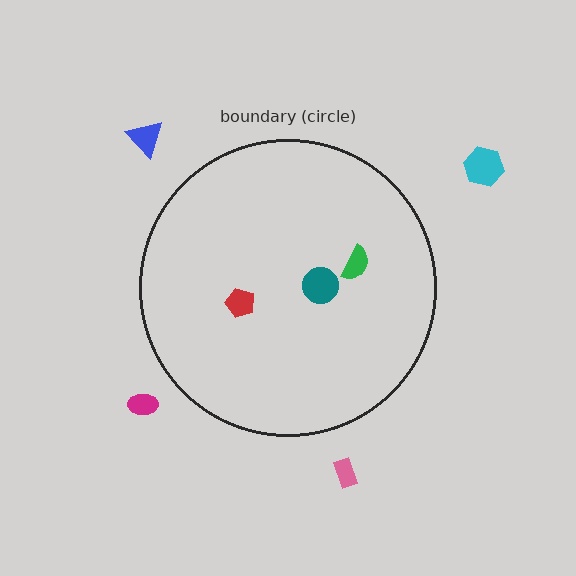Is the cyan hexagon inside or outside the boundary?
Outside.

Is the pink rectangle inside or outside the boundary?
Outside.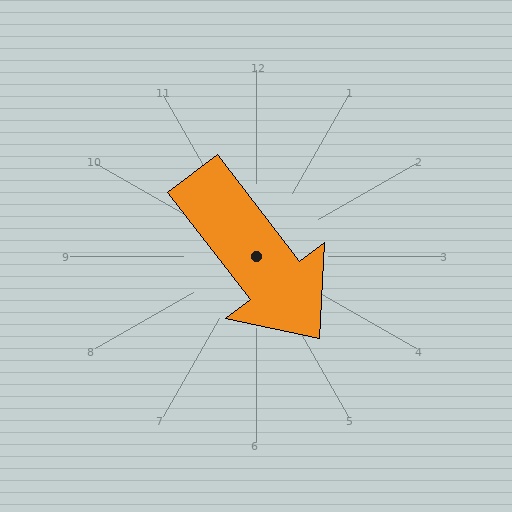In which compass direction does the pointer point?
Southeast.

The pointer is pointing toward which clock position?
Roughly 5 o'clock.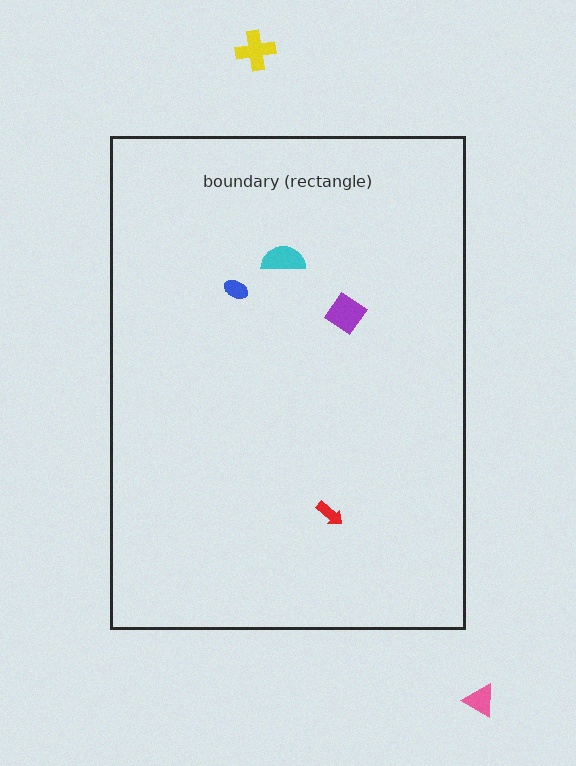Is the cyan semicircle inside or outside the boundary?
Inside.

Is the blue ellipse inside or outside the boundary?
Inside.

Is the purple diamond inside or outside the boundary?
Inside.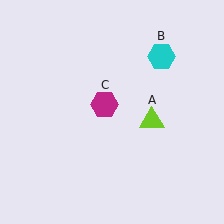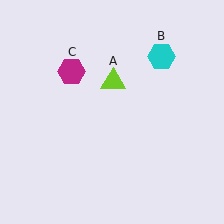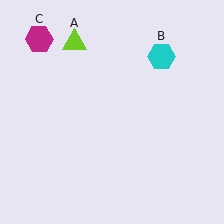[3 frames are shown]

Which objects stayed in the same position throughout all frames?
Cyan hexagon (object B) remained stationary.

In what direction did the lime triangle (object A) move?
The lime triangle (object A) moved up and to the left.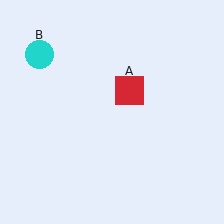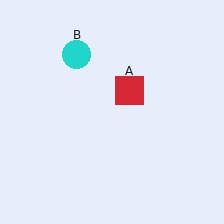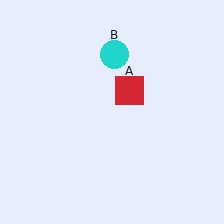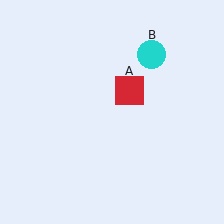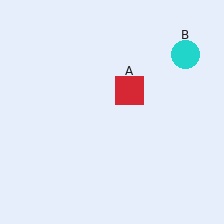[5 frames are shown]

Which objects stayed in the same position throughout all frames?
Red square (object A) remained stationary.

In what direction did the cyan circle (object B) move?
The cyan circle (object B) moved right.